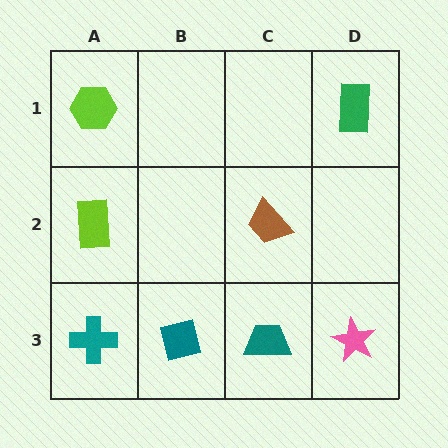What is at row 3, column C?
A teal trapezoid.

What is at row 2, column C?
A brown trapezoid.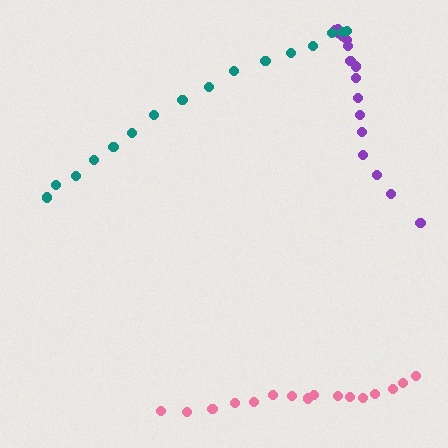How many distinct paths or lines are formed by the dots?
There are 3 distinct paths.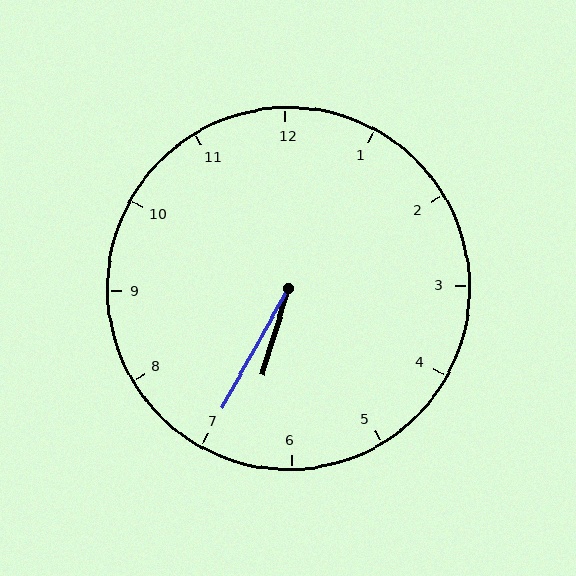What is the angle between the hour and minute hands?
Approximately 12 degrees.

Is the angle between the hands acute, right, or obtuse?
It is acute.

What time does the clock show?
6:35.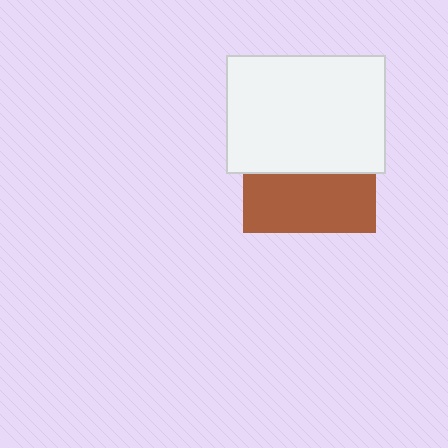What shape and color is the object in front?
The object in front is a white rectangle.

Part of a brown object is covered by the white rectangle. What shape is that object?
It is a square.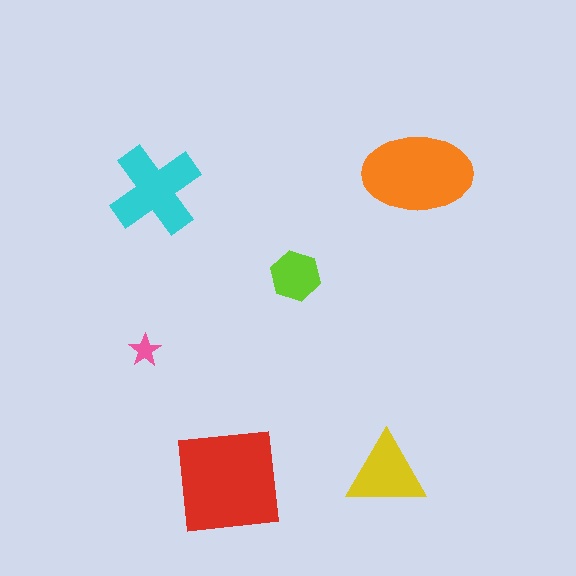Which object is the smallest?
The pink star.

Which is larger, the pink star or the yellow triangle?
The yellow triangle.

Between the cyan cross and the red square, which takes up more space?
The red square.